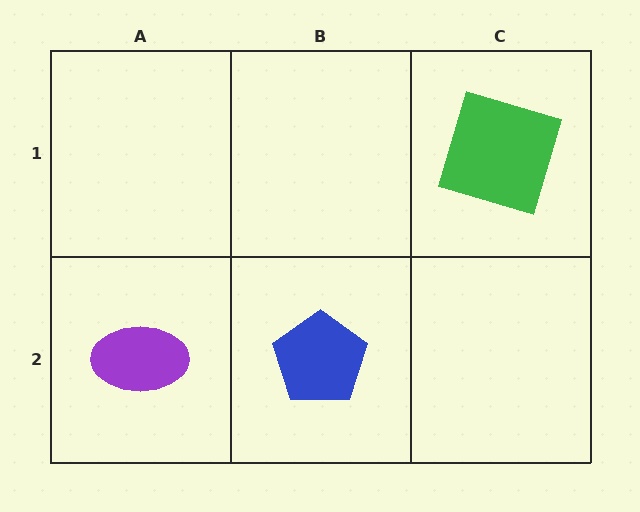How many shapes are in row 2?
2 shapes.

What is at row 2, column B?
A blue pentagon.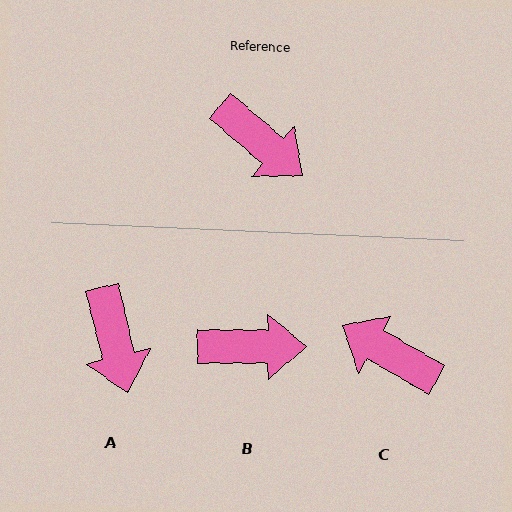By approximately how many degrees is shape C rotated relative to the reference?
Approximately 170 degrees clockwise.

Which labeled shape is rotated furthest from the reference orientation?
C, about 170 degrees away.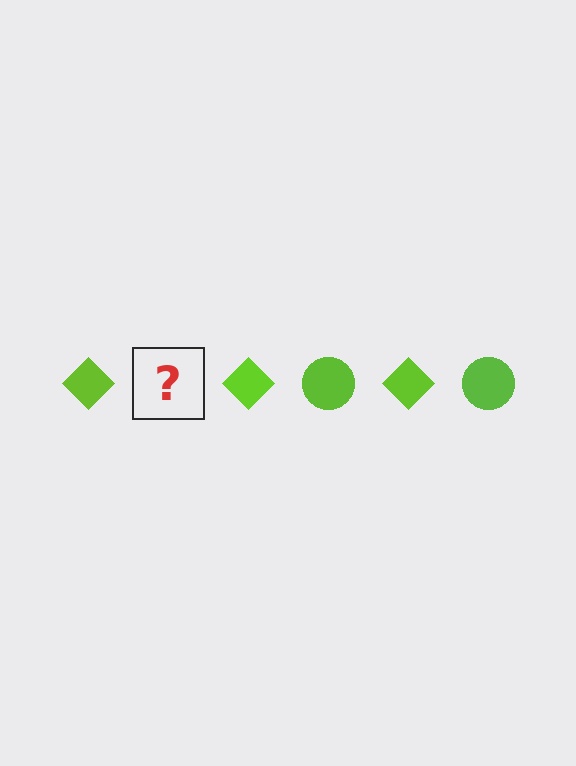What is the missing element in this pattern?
The missing element is a lime circle.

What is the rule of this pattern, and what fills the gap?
The rule is that the pattern cycles through diamond, circle shapes in lime. The gap should be filled with a lime circle.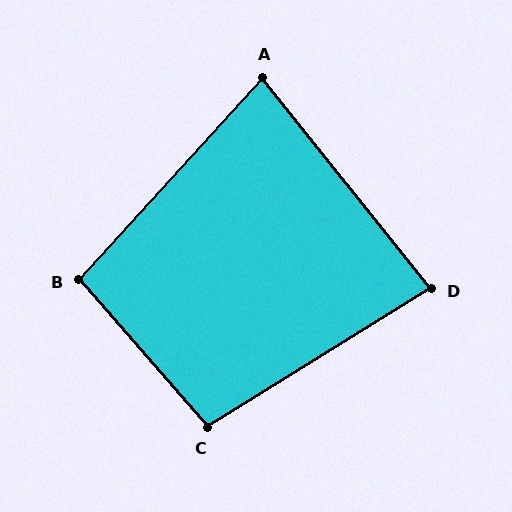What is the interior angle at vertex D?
Approximately 83 degrees (acute).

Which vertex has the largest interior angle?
C, at approximately 99 degrees.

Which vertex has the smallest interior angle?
A, at approximately 81 degrees.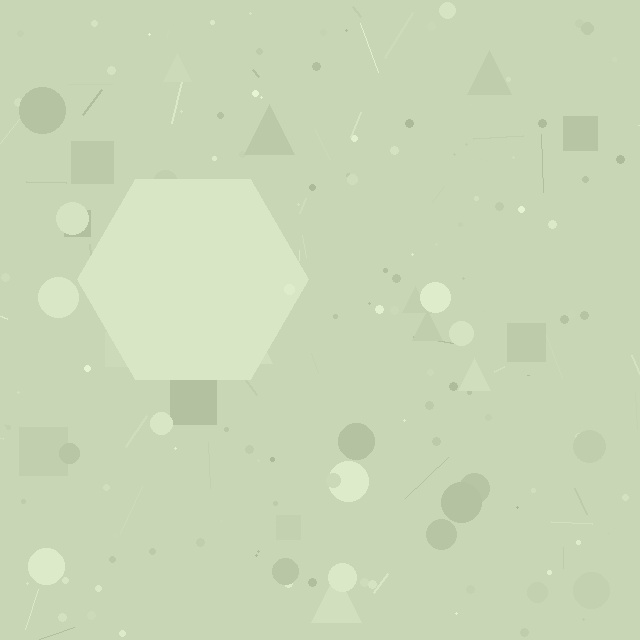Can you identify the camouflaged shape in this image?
The camouflaged shape is a hexagon.